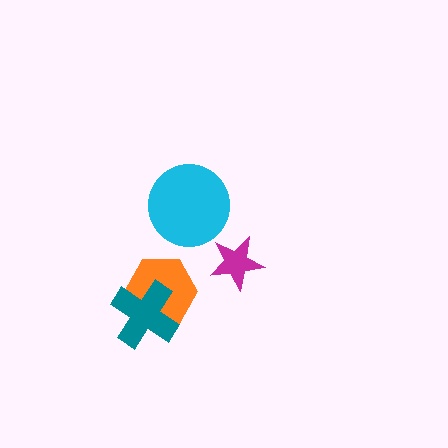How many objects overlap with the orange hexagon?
1 object overlaps with the orange hexagon.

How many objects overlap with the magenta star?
0 objects overlap with the magenta star.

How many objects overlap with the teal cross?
1 object overlaps with the teal cross.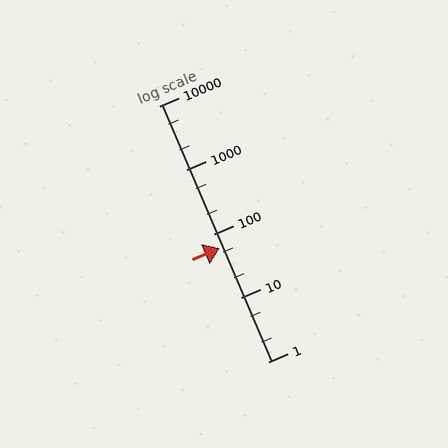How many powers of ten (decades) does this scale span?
The scale spans 4 decades, from 1 to 10000.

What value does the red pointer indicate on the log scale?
The pointer indicates approximately 60.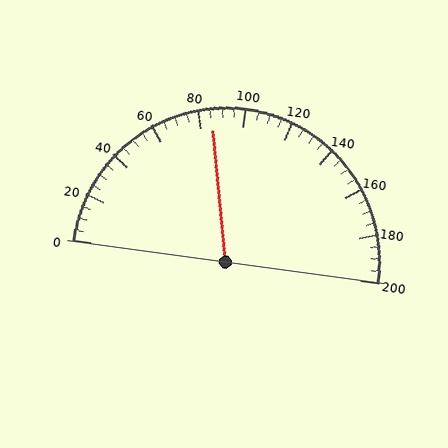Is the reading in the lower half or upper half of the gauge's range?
The reading is in the lower half of the range (0 to 200).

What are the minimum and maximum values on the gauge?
The gauge ranges from 0 to 200.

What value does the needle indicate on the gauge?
The needle indicates approximately 85.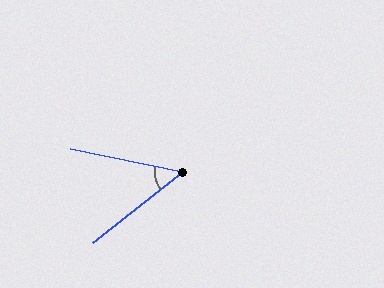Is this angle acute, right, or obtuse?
It is acute.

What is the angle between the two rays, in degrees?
Approximately 50 degrees.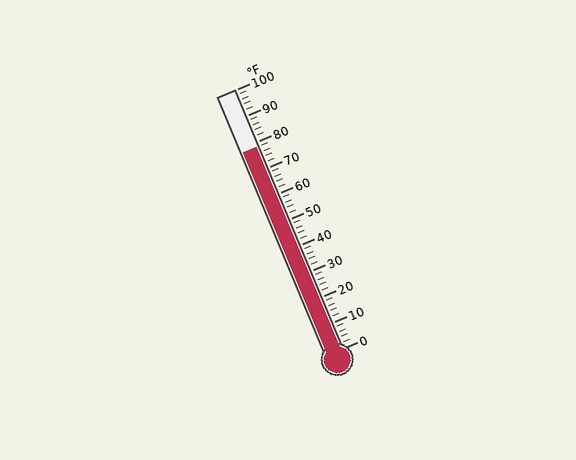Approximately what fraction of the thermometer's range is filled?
The thermometer is filled to approximately 80% of its range.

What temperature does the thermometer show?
The thermometer shows approximately 78°F.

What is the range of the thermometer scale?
The thermometer scale ranges from 0°F to 100°F.